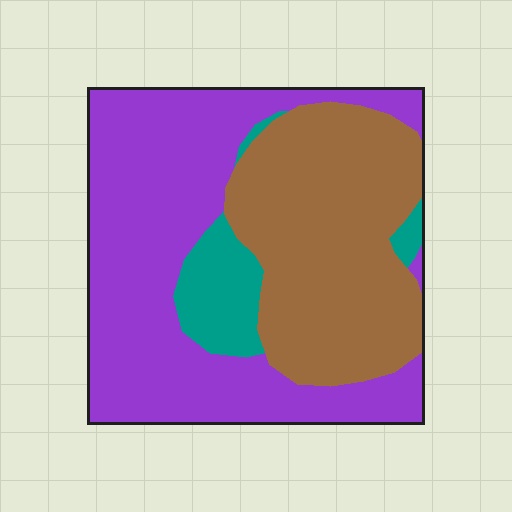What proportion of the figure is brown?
Brown takes up between a third and a half of the figure.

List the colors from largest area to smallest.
From largest to smallest: purple, brown, teal.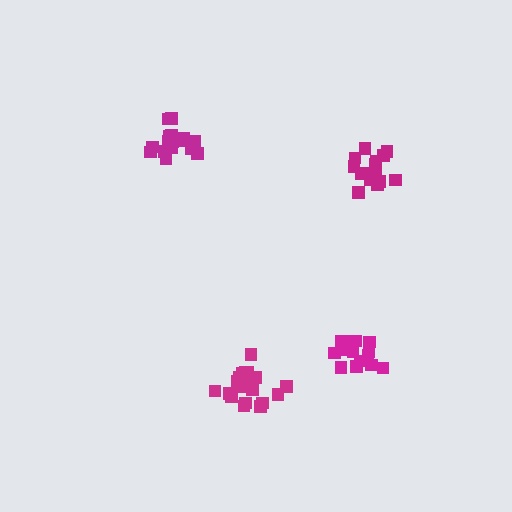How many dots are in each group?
Group 1: 19 dots, Group 2: 16 dots, Group 3: 15 dots, Group 4: 20 dots (70 total).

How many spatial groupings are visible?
There are 4 spatial groupings.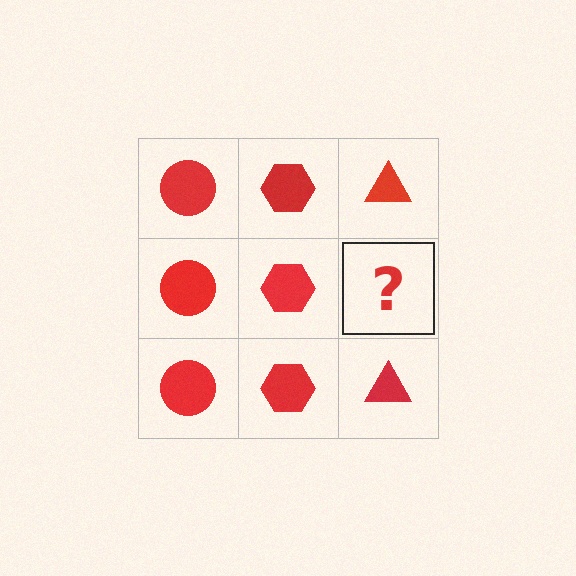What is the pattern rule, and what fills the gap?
The rule is that each column has a consistent shape. The gap should be filled with a red triangle.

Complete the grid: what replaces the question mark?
The question mark should be replaced with a red triangle.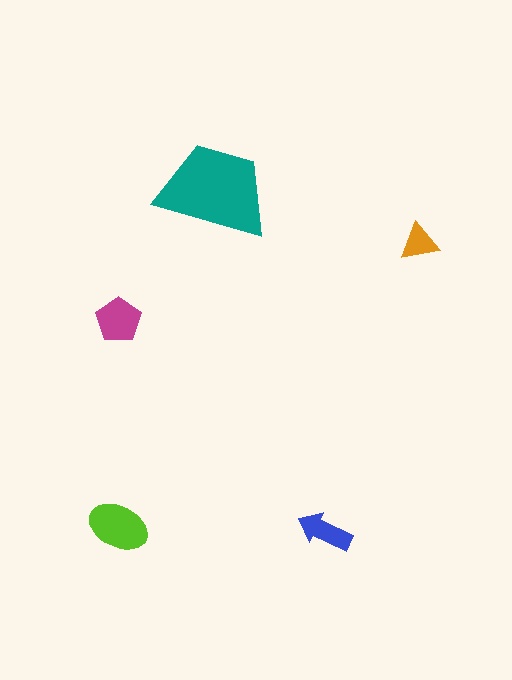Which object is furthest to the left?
The lime ellipse is leftmost.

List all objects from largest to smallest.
The teal trapezoid, the lime ellipse, the magenta pentagon, the blue arrow, the orange triangle.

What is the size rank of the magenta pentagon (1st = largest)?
3rd.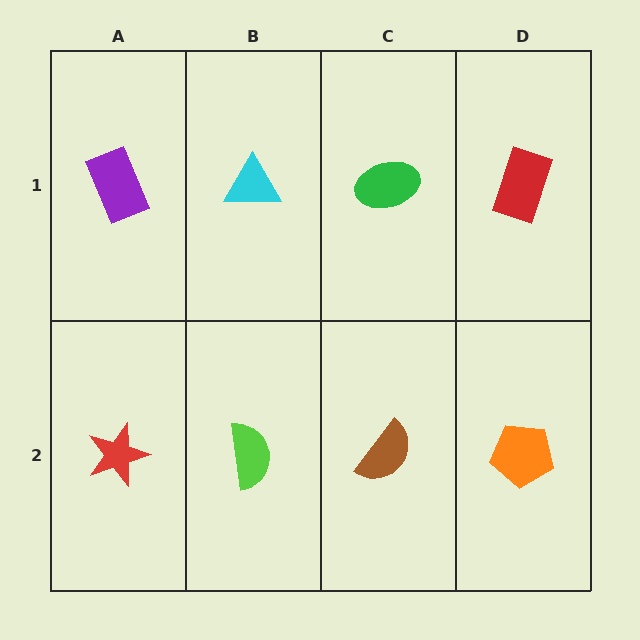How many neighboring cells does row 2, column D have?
2.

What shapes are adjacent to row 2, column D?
A red rectangle (row 1, column D), a brown semicircle (row 2, column C).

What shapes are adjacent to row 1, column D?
An orange pentagon (row 2, column D), a green ellipse (row 1, column C).